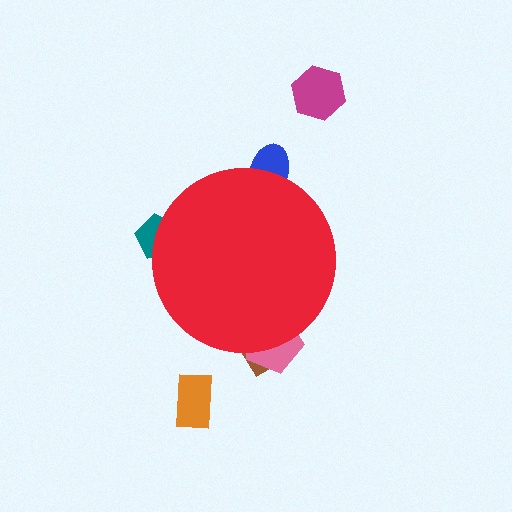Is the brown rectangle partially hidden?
Yes, the brown rectangle is partially hidden behind the red circle.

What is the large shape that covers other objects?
A red circle.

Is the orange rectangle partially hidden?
No, the orange rectangle is fully visible.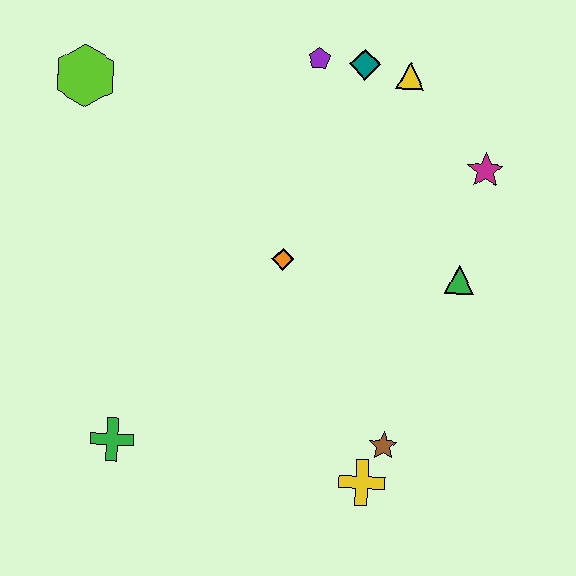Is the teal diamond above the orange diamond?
Yes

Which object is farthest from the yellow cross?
The lime hexagon is farthest from the yellow cross.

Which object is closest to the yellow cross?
The brown star is closest to the yellow cross.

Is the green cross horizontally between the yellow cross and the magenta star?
No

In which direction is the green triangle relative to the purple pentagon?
The green triangle is below the purple pentagon.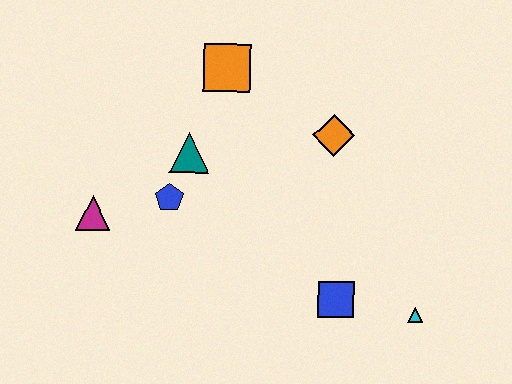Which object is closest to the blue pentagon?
The teal triangle is closest to the blue pentagon.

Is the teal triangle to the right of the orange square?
No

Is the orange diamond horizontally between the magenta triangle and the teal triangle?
No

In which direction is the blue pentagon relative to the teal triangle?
The blue pentagon is below the teal triangle.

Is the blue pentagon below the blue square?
No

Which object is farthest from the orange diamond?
The magenta triangle is farthest from the orange diamond.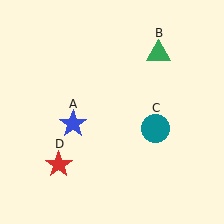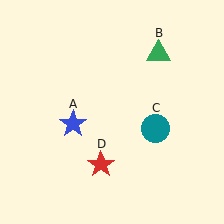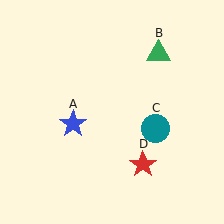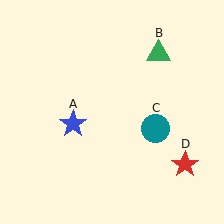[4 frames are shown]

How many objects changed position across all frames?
1 object changed position: red star (object D).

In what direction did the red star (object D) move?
The red star (object D) moved right.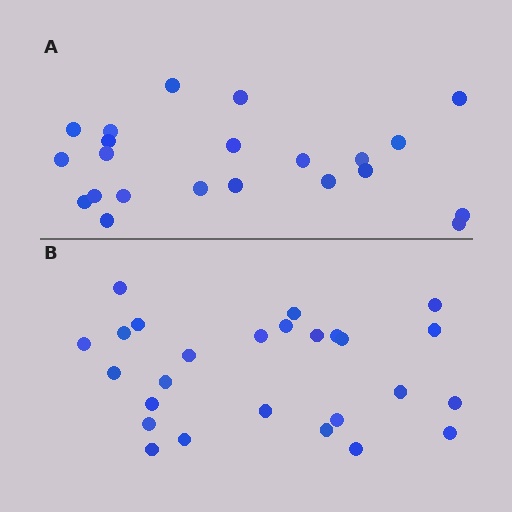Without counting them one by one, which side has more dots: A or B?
Region B (the bottom region) has more dots.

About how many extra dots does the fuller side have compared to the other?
Region B has about 4 more dots than region A.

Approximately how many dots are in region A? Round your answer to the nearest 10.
About 20 dots. (The exact count is 22, which rounds to 20.)